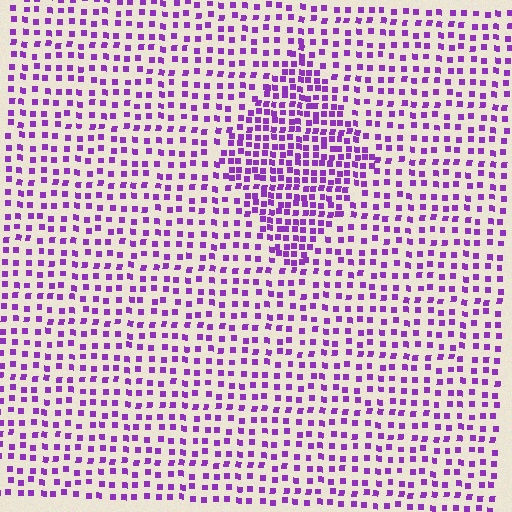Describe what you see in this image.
The image contains small purple elements arranged at two different densities. A diamond-shaped region is visible where the elements are more densely packed than the surrounding area.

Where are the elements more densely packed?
The elements are more densely packed inside the diamond boundary.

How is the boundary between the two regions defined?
The boundary is defined by a change in element density (approximately 1.9x ratio). All elements are the same color, size, and shape.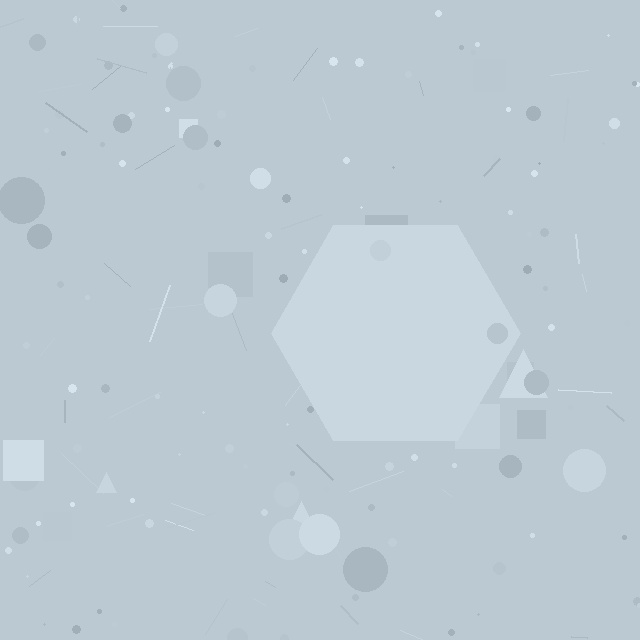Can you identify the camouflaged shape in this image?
The camouflaged shape is a hexagon.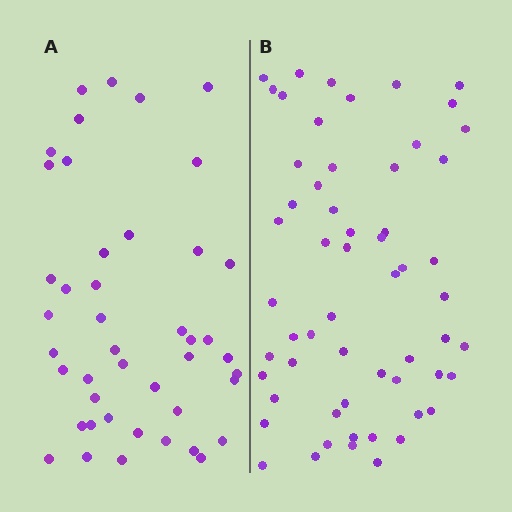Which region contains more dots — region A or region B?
Region B (the right region) has more dots.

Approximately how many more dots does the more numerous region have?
Region B has approximately 15 more dots than region A.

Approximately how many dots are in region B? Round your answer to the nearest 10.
About 60 dots. (The exact count is 58, which rounds to 60.)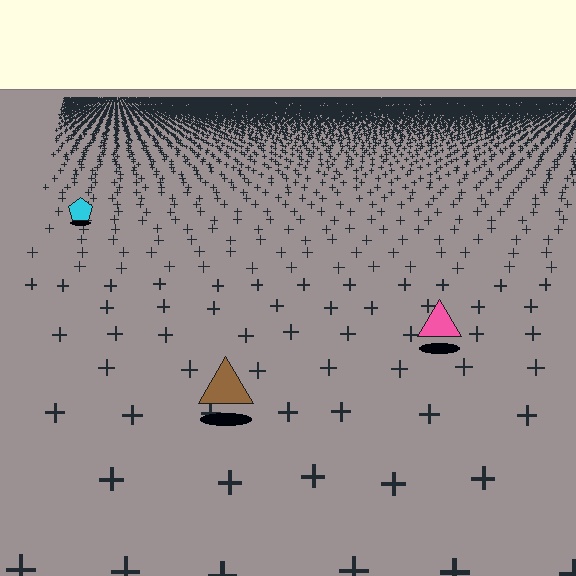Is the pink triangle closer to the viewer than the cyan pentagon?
Yes. The pink triangle is closer — you can tell from the texture gradient: the ground texture is coarser near it.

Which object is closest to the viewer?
The brown triangle is closest. The texture marks near it are larger and more spread out.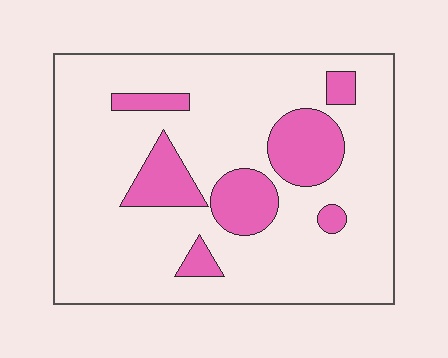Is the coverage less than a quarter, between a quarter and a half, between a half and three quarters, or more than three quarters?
Less than a quarter.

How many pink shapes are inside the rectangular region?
7.